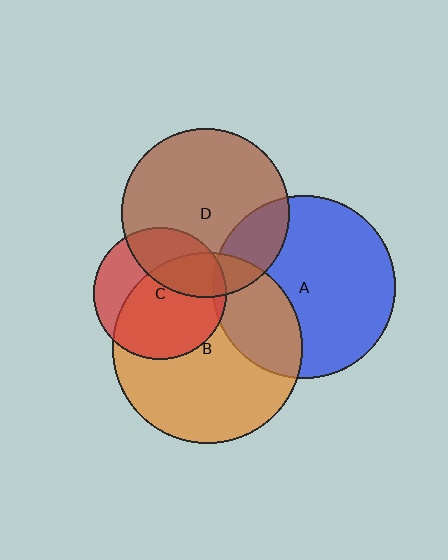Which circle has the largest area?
Circle B (orange).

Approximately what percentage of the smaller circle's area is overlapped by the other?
Approximately 30%.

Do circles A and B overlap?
Yes.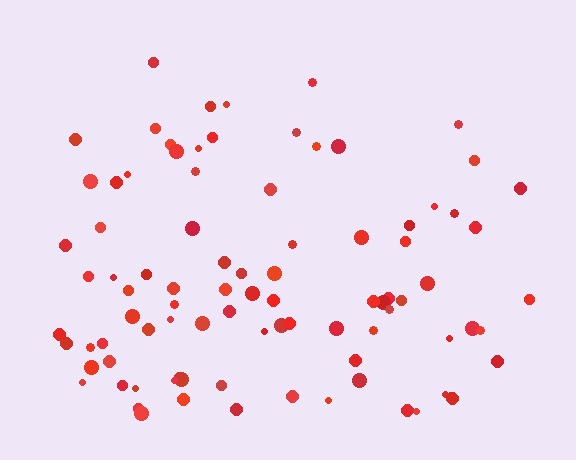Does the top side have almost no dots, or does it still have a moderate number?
Still a moderate number, just noticeably fewer than the bottom.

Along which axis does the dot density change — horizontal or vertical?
Vertical.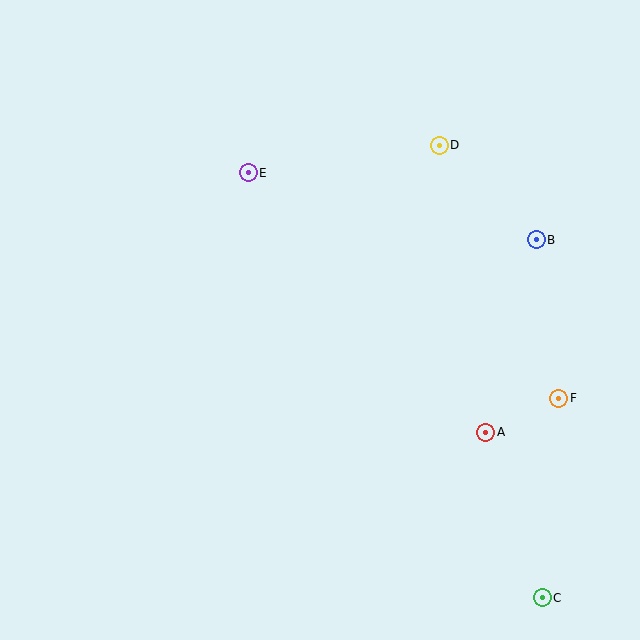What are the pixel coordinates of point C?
Point C is at (542, 598).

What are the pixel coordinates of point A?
Point A is at (486, 432).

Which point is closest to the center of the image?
Point E at (248, 173) is closest to the center.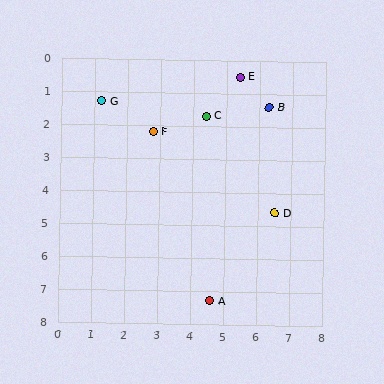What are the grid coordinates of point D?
Point D is at approximately (6.5, 4.6).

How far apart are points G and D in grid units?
Points G and D are about 6.2 grid units apart.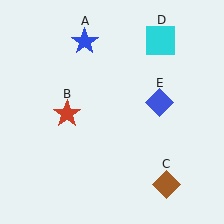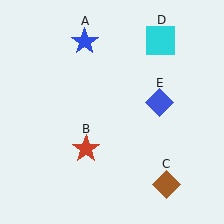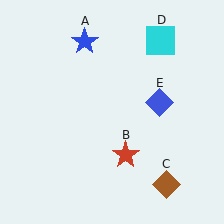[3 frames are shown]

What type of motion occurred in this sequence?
The red star (object B) rotated counterclockwise around the center of the scene.